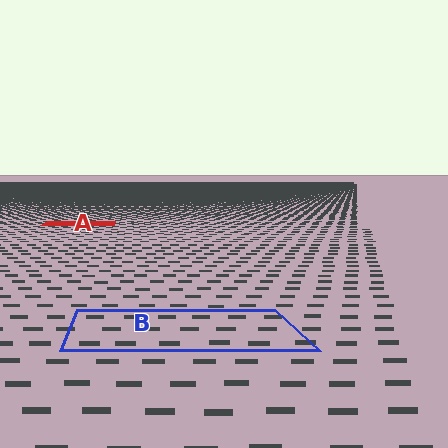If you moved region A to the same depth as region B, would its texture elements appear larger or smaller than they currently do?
They would appear larger. At a closer depth, the same texture elements are projected at a bigger on-screen size.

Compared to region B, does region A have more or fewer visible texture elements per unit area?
Region A has more texture elements per unit area — they are packed more densely because it is farther away.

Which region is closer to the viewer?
Region B is closer. The texture elements there are larger and more spread out.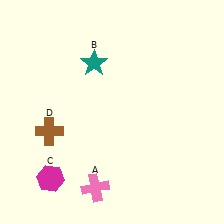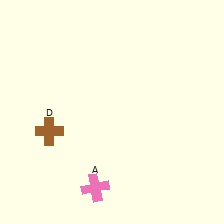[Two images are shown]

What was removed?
The teal star (B), the magenta hexagon (C) were removed in Image 2.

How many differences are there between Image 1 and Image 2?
There are 2 differences between the two images.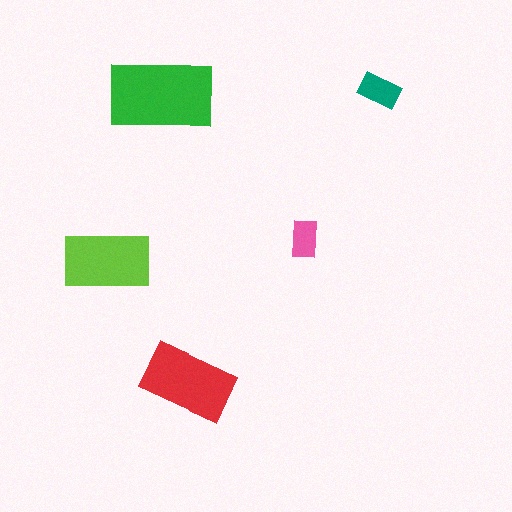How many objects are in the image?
There are 5 objects in the image.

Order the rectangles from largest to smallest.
the green one, the red one, the lime one, the teal one, the pink one.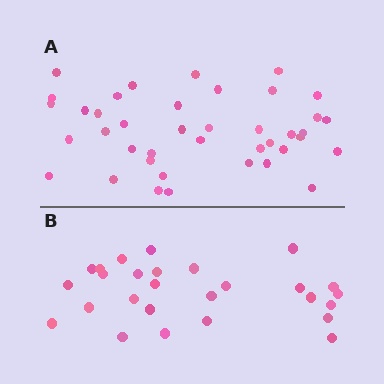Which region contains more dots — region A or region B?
Region A (the top region) has more dots.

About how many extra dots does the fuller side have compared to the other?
Region A has approximately 15 more dots than region B.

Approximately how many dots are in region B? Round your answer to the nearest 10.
About 30 dots. (The exact count is 27, which rounds to 30.)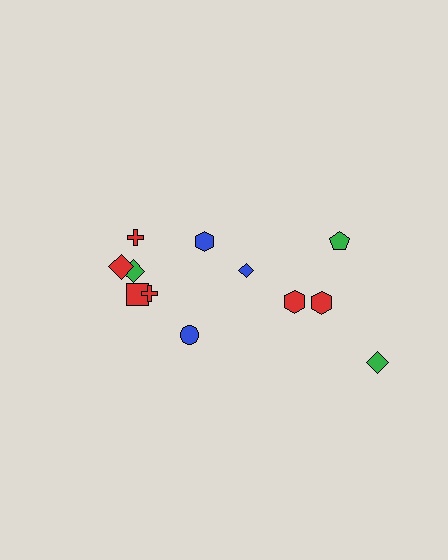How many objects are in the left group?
There are 7 objects.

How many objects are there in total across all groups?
There are 12 objects.